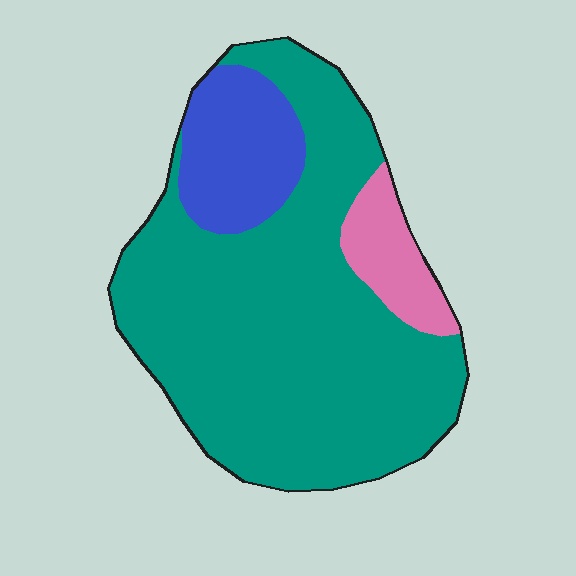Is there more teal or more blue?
Teal.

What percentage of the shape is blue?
Blue covers about 15% of the shape.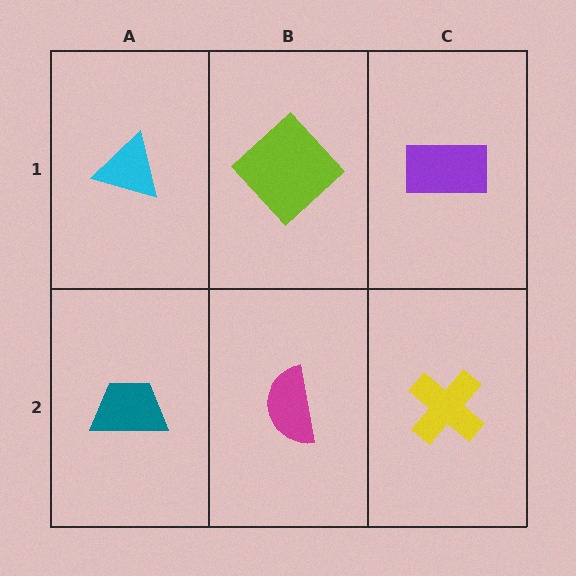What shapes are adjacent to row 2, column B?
A lime diamond (row 1, column B), a teal trapezoid (row 2, column A), a yellow cross (row 2, column C).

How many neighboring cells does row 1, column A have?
2.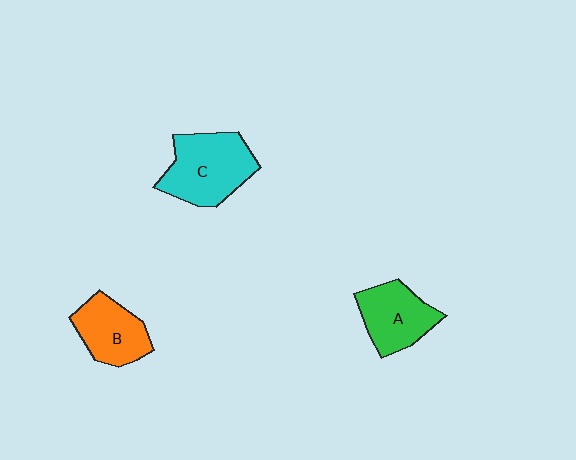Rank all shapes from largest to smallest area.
From largest to smallest: C (cyan), A (green), B (orange).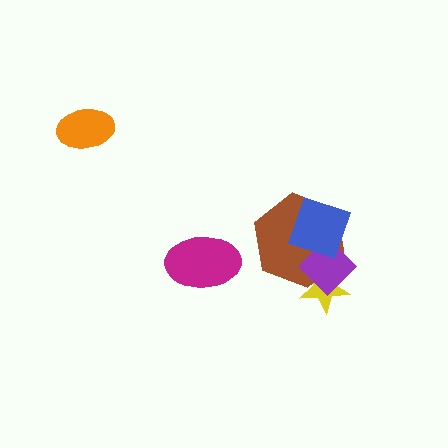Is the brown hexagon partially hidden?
Yes, it is partially covered by another shape.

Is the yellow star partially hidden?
Yes, it is partially covered by another shape.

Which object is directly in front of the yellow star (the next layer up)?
The brown hexagon is directly in front of the yellow star.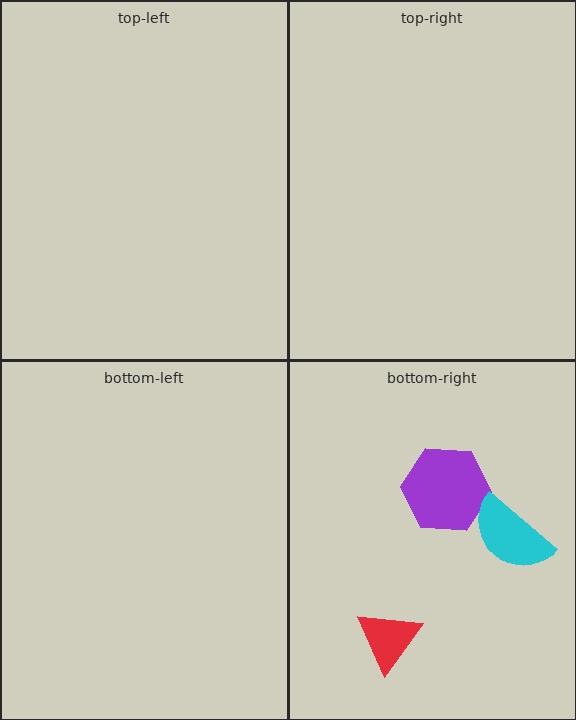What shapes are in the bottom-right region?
The red triangle, the purple hexagon, the cyan semicircle.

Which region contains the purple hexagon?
The bottom-right region.